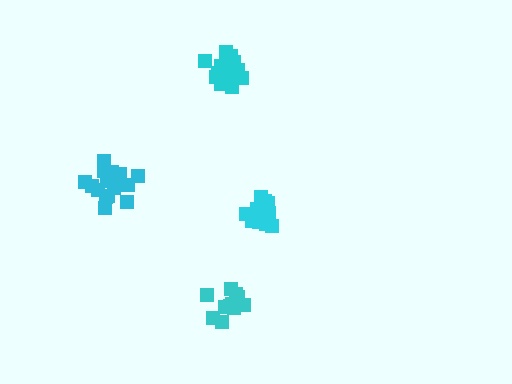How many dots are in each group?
Group 1: 17 dots, Group 2: 13 dots, Group 3: 11 dots, Group 4: 15 dots (56 total).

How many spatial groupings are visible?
There are 4 spatial groupings.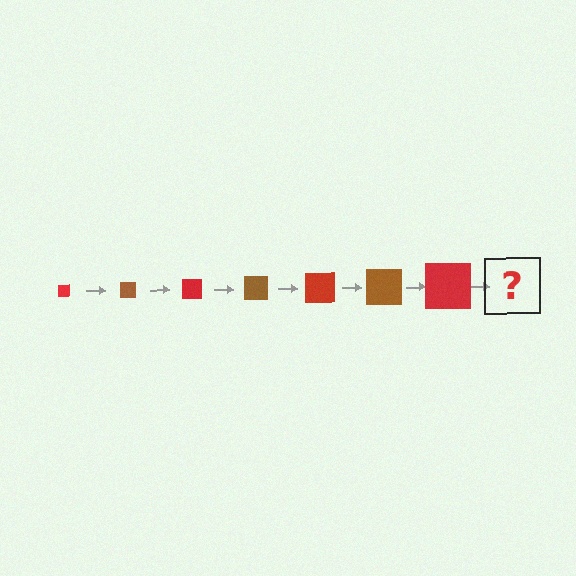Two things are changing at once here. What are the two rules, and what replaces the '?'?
The two rules are that the square grows larger each step and the color cycles through red and brown. The '?' should be a brown square, larger than the previous one.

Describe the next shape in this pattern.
It should be a brown square, larger than the previous one.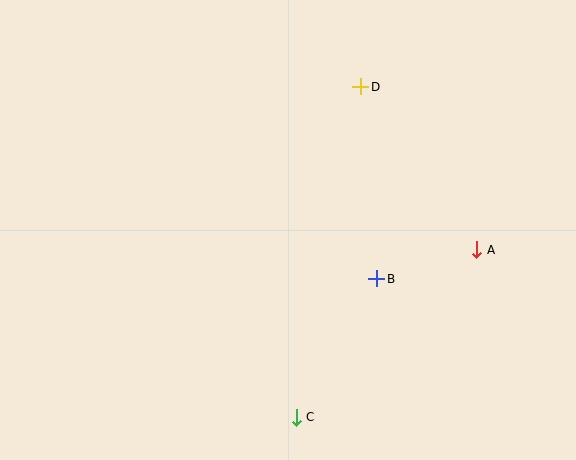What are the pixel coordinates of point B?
Point B is at (377, 279).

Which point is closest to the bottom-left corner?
Point C is closest to the bottom-left corner.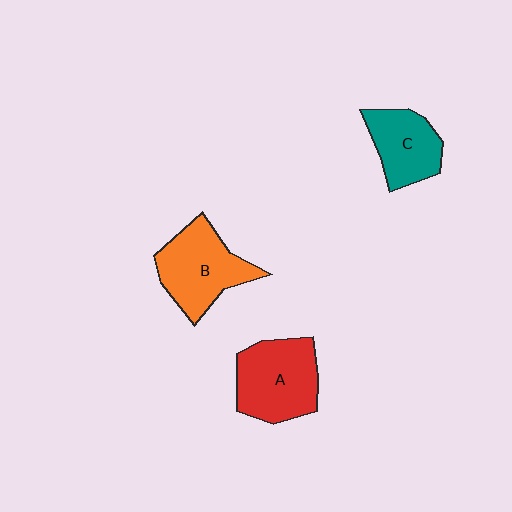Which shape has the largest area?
Shape A (red).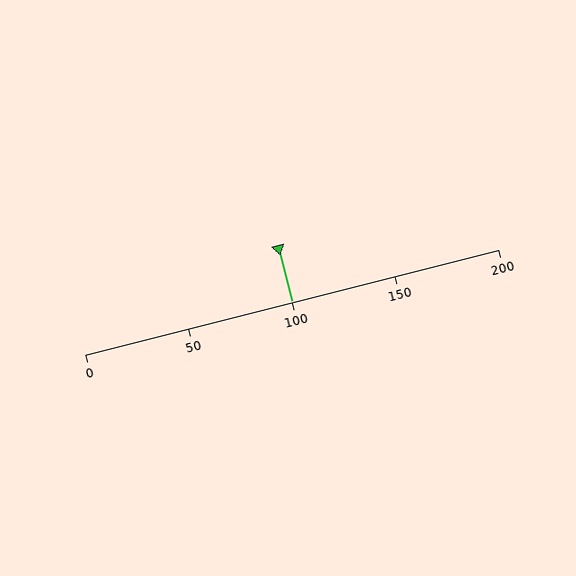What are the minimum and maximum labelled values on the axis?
The axis runs from 0 to 200.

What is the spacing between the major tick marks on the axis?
The major ticks are spaced 50 apart.